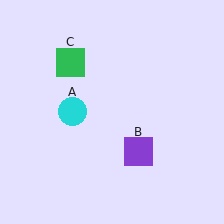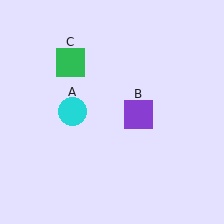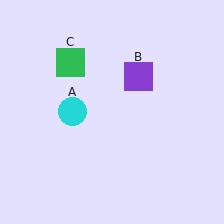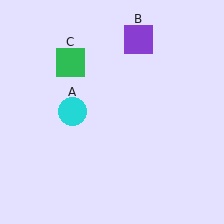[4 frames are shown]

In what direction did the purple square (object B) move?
The purple square (object B) moved up.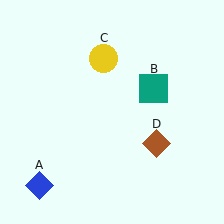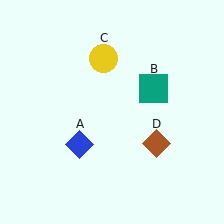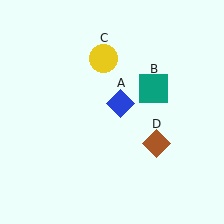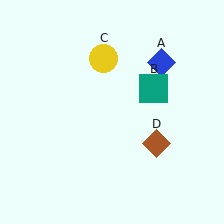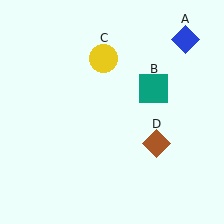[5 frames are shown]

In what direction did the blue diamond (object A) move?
The blue diamond (object A) moved up and to the right.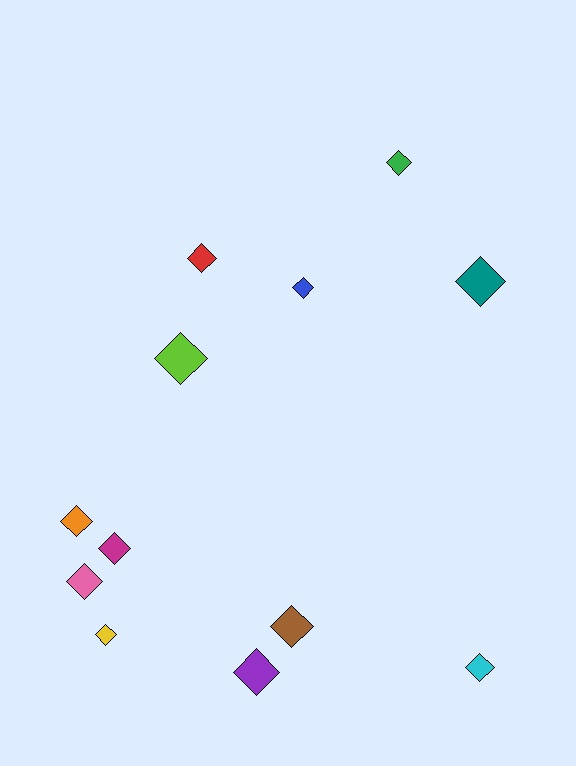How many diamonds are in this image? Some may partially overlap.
There are 12 diamonds.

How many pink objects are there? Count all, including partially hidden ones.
There is 1 pink object.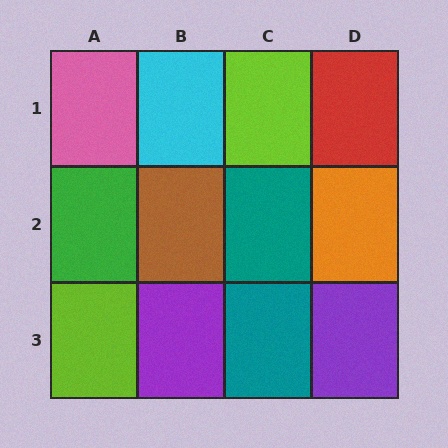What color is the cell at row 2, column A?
Green.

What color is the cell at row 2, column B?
Brown.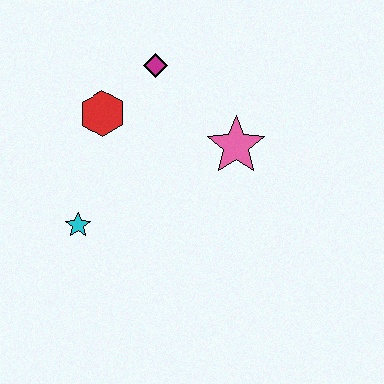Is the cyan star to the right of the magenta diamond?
No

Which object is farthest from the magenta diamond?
The cyan star is farthest from the magenta diamond.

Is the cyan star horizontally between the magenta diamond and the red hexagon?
No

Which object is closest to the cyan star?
The red hexagon is closest to the cyan star.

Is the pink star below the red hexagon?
Yes